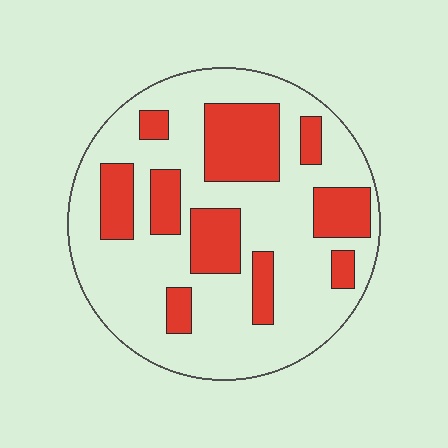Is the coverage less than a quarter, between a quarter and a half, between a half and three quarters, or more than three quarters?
Between a quarter and a half.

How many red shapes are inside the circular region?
10.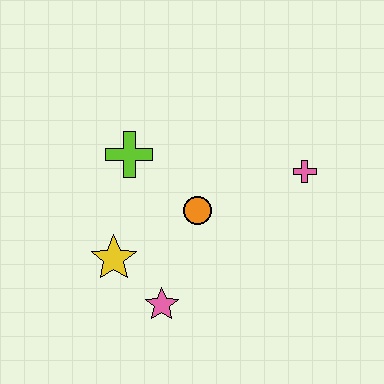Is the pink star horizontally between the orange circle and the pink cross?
No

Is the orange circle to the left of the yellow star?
No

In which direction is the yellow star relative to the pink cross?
The yellow star is to the left of the pink cross.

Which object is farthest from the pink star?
The pink cross is farthest from the pink star.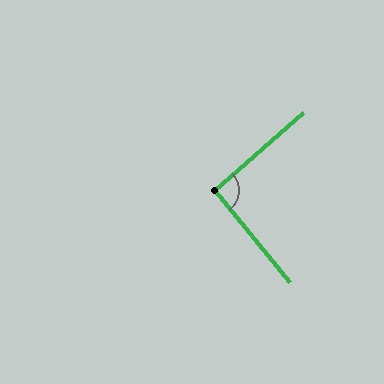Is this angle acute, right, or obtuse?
It is approximately a right angle.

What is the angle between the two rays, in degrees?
Approximately 92 degrees.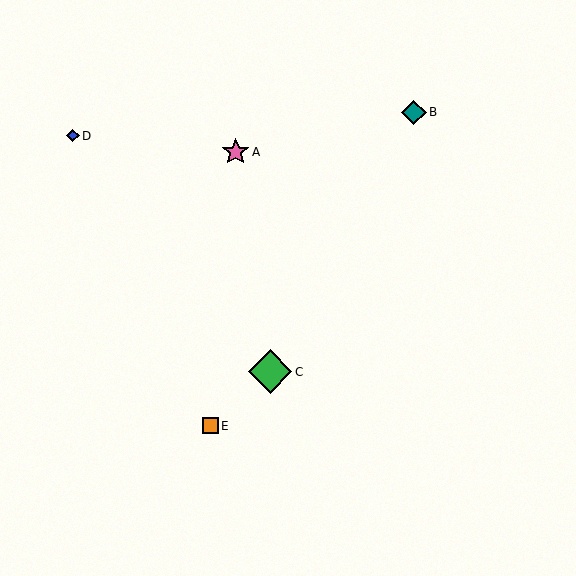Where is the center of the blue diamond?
The center of the blue diamond is at (73, 136).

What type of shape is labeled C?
Shape C is a green diamond.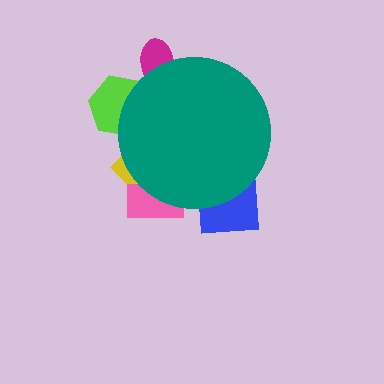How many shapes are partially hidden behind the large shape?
5 shapes are partially hidden.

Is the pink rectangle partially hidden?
Yes, the pink rectangle is partially hidden behind the teal circle.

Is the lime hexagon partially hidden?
Yes, the lime hexagon is partially hidden behind the teal circle.